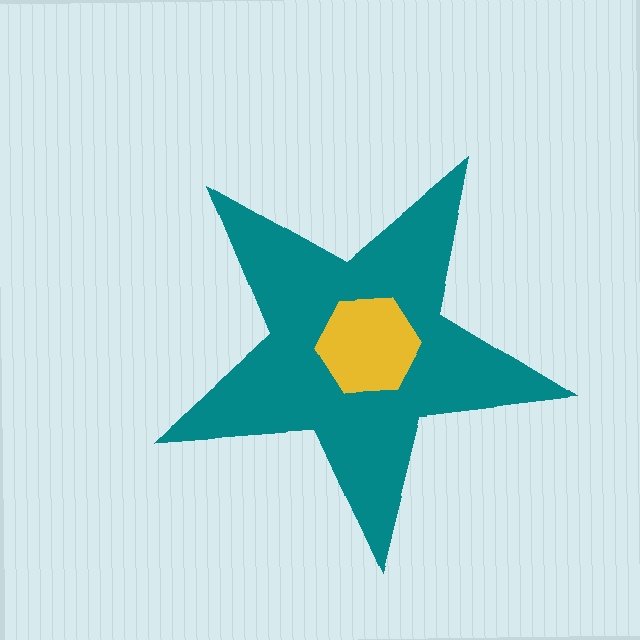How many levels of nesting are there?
2.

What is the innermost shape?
The yellow hexagon.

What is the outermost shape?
The teal star.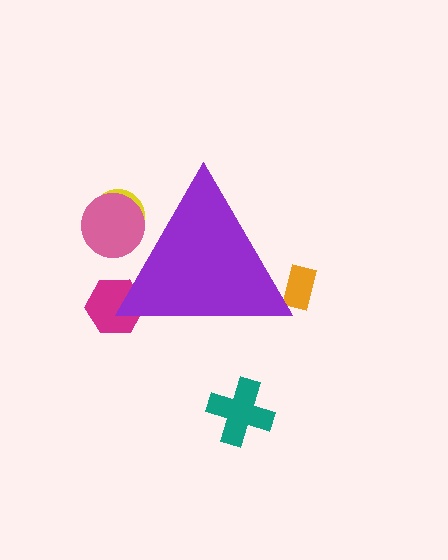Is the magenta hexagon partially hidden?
Yes, the magenta hexagon is partially hidden behind the purple triangle.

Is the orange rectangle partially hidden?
Yes, the orange rectangle is partially hidden behind the purple triangle.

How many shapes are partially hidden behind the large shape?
4 shapes are partially hidden.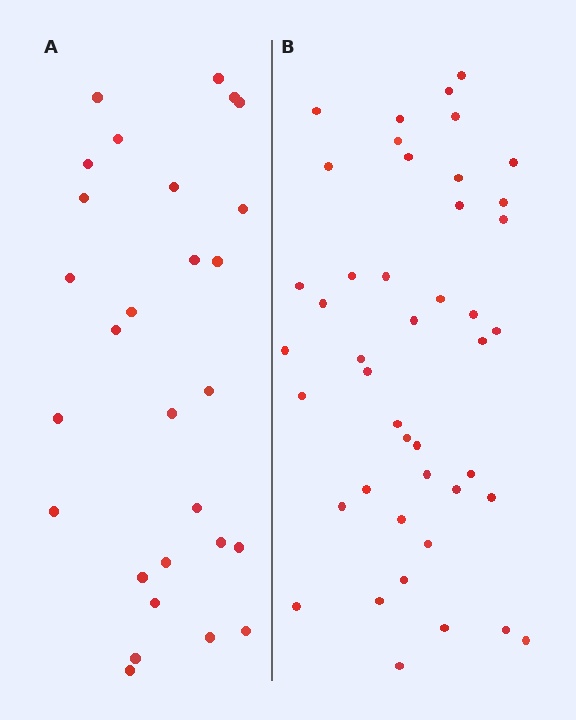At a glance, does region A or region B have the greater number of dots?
Region B (the right region) has more dots.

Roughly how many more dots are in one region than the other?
Region B has approximately 15 more dots than region A.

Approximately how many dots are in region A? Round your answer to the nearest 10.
About 30 dots. (The exact count is 28, which rounds to 30.)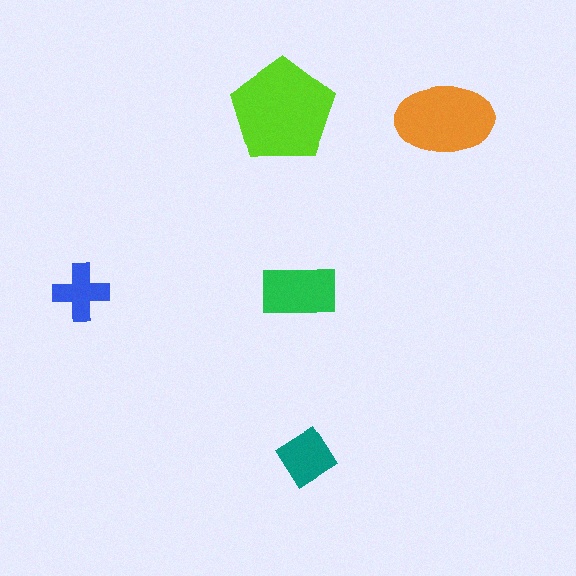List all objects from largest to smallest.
The lime pentagon, the orange ellipse, the green rectangle, the teal diamond, the blue cross.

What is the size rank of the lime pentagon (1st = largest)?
1st.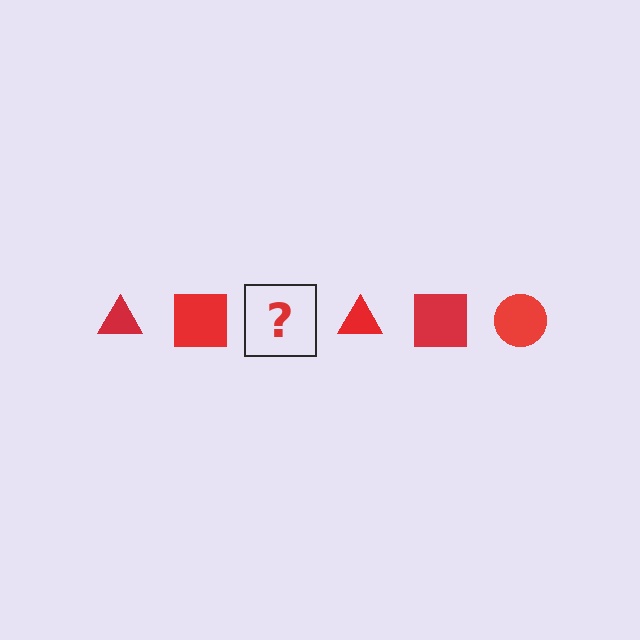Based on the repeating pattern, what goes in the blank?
The blank should be a red circle.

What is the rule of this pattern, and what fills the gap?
The rule is that the pattern cycles through triangle, square, circle shapes in red. The gap should be filled with a red circle.